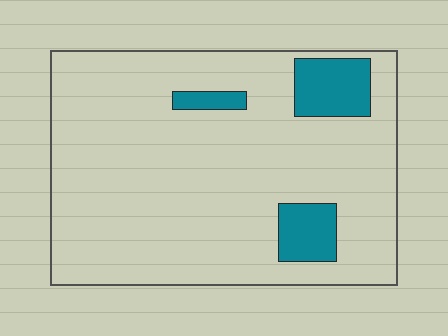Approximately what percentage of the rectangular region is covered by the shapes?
Approximately 10%.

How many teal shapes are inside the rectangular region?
3.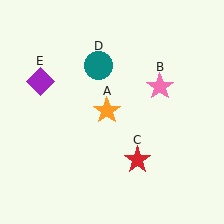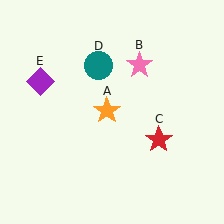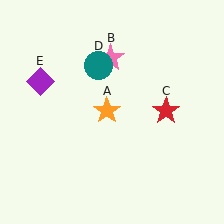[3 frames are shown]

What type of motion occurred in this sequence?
The pink star (object B), red star (object C) rotated counterclockwise around the center of the scene.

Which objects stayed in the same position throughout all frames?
Orange star (object A) and teal circle (object D) and purple diamond (object E) remained stationary.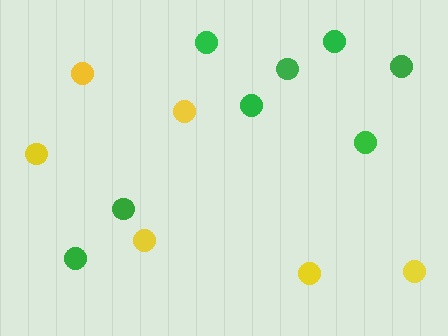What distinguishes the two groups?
There are 2 groups: one group of yellow circles (6) and one group of green circles (8).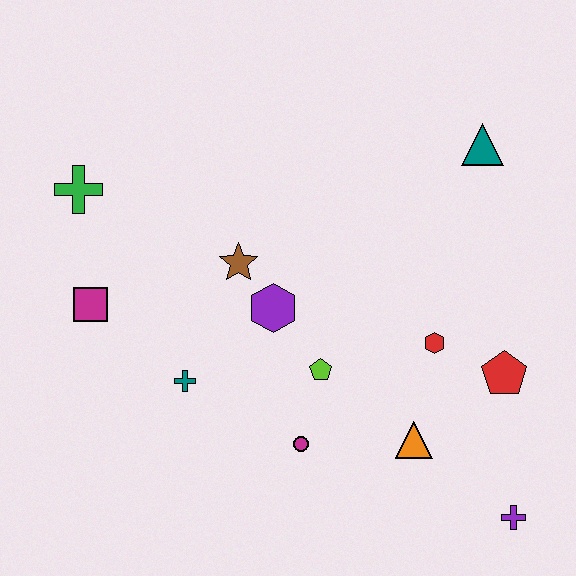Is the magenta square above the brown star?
No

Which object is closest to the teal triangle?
The red hexagon is closest to the teal triangle.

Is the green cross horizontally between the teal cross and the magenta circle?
No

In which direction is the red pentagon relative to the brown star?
The red pentagon is to the right of the brown star.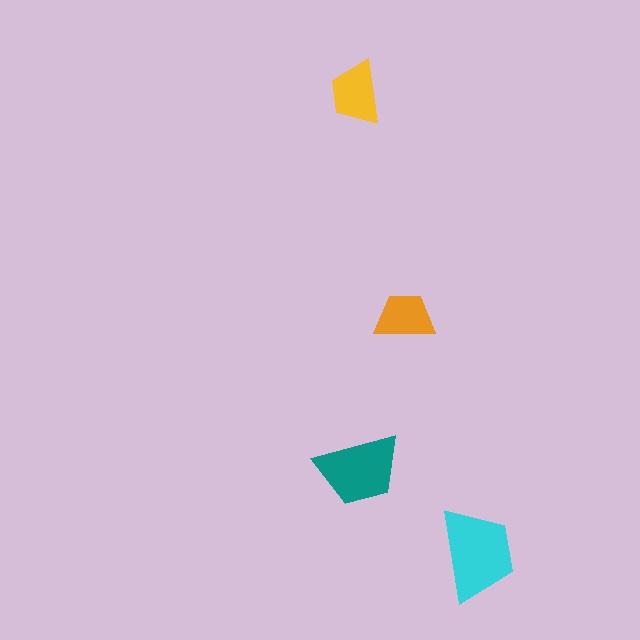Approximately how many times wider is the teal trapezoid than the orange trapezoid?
About 1.5 times wider.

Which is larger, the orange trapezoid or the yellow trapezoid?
The yellow one.